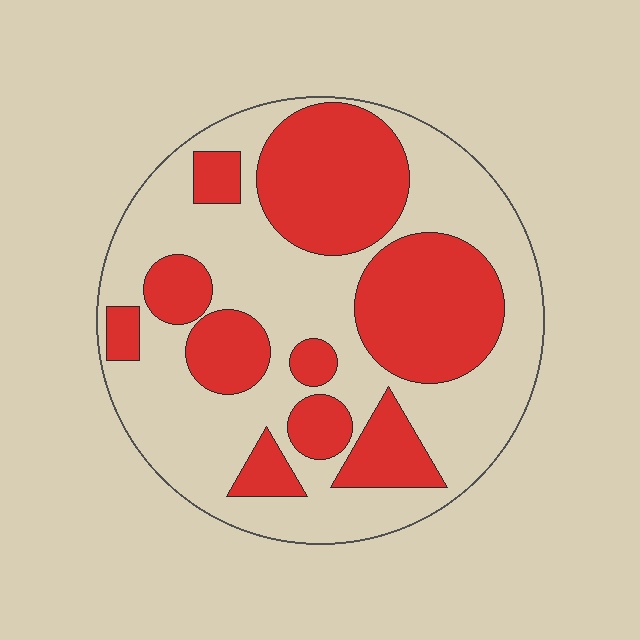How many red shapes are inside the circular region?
10.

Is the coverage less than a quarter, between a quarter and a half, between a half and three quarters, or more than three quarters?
Between a quarter and a half.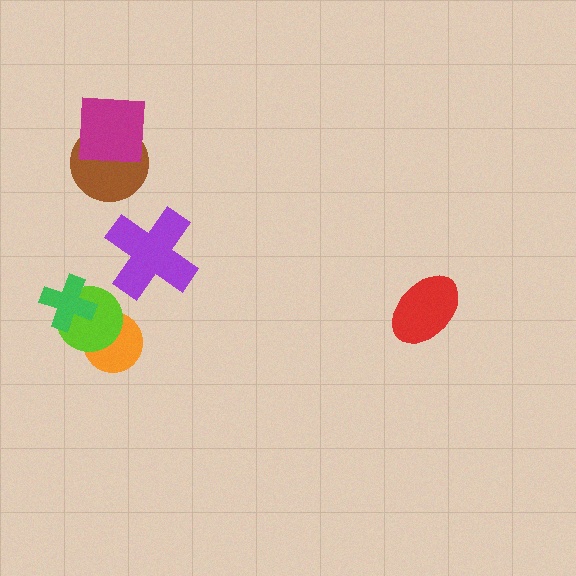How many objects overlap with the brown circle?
1 object overlaps with the brown circle.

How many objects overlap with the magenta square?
1 object overlaps with the magenta square.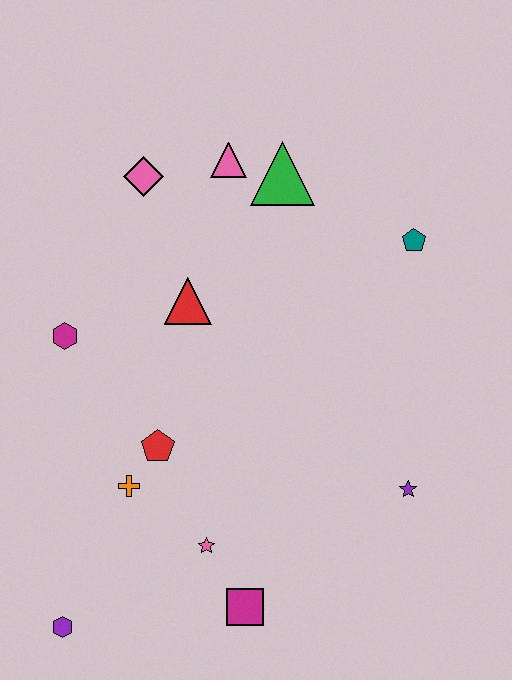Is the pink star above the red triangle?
No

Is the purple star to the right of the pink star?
Yes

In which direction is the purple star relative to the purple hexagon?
The purple star is to the right of the purple hexagon.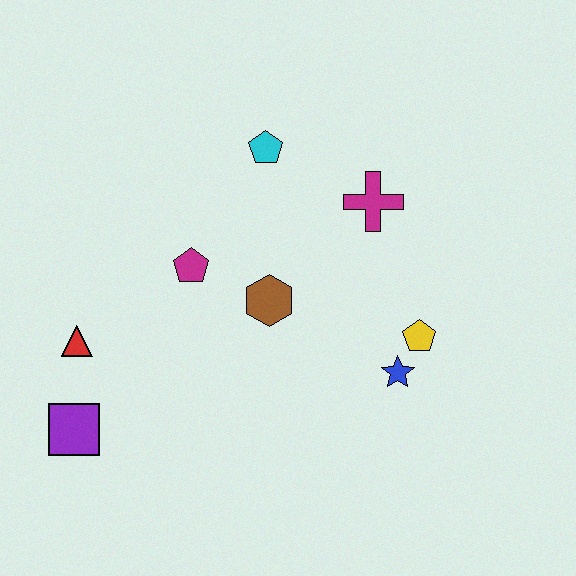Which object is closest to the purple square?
The red triangle is closest to the purple square.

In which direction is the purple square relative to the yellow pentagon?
The purple square is to the left of the yellow pentagon.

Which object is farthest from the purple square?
The magenta cross is farthest from the purple square.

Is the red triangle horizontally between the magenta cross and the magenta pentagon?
No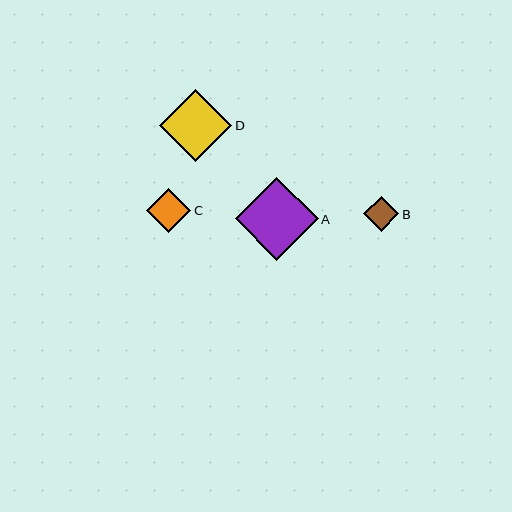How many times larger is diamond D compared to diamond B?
Diamond D is approximately 2.1 times the size of diamond B.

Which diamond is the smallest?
Diamond B is the smallest with a size of approximately 35 pixels.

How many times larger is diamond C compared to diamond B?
Diamond C is approximately 1.3 times the size of diamond B.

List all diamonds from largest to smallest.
From largest to smallest: A, D, C, B.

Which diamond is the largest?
Diamond A is the largest with a size of approximately 83 pixels.